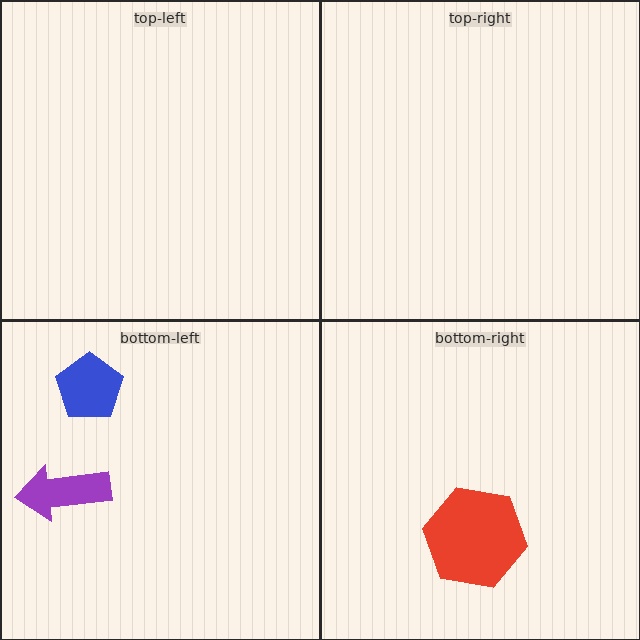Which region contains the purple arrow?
The bottom-left region.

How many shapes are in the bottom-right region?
1.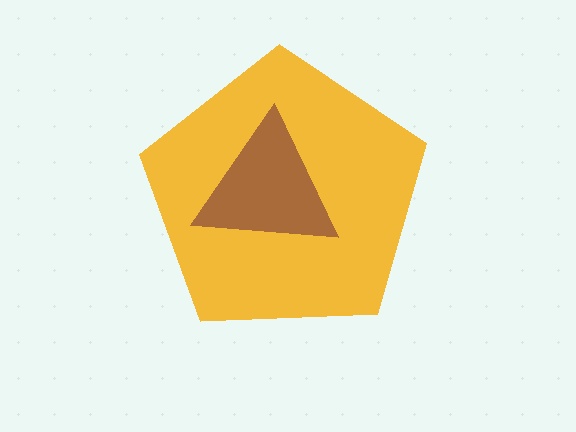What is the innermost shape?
The brown triangle.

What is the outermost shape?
The yellow pentagon.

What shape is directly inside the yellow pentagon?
The brown triangle.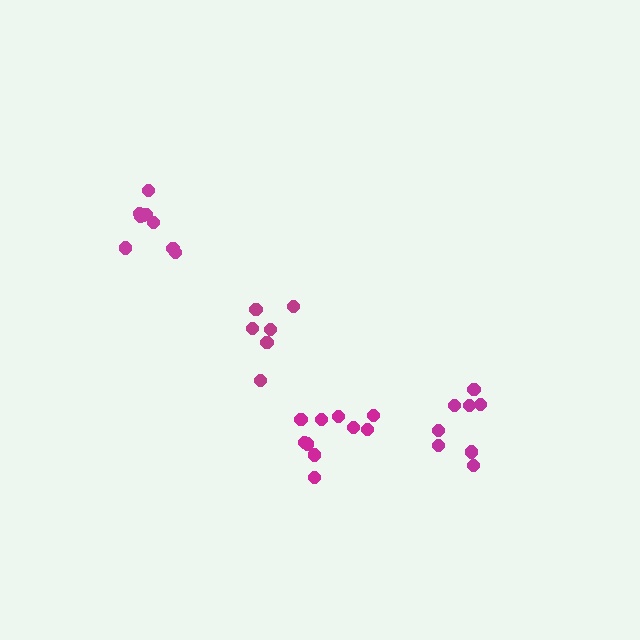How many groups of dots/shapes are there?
There are 4 groups.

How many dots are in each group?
Group 1: 9 dots, Group 2: 8 dots, Group 3: 6 dots, Group 4: 10 dots (33 total).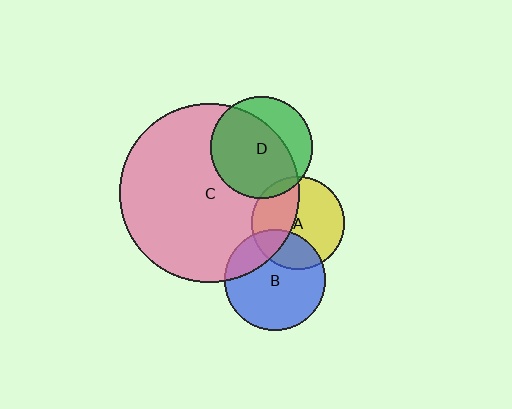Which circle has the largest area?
Circle C (pink).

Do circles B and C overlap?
Yes.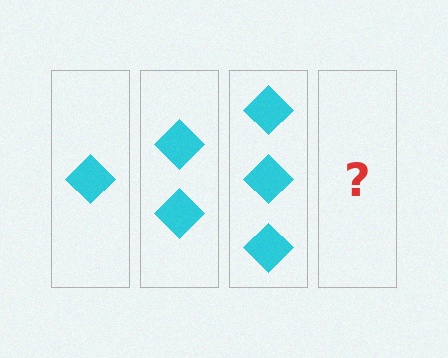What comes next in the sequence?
The next element should be 4 diamonds.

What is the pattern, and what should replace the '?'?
The pattern is that each step adds one more diamond. The '?' should be 4 diamonds.